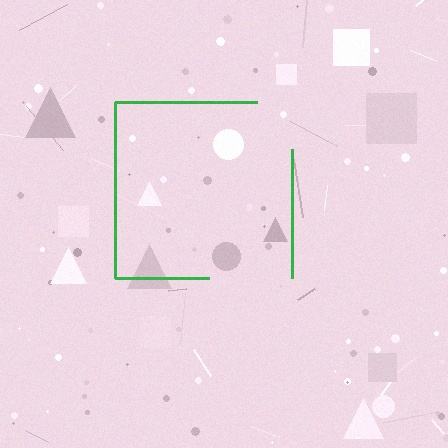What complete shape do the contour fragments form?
The contour fragments form a square.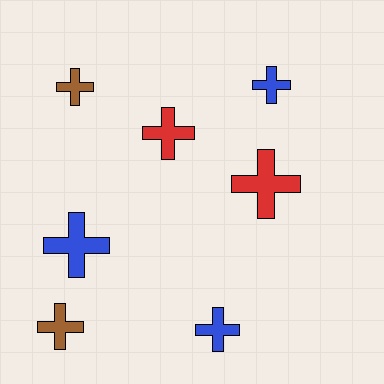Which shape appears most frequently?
Cross, with 7 objects.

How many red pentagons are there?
There are no red pentagons.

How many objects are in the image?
There are 7 objects.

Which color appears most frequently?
Blue, with 3 objects.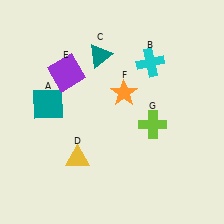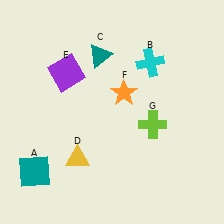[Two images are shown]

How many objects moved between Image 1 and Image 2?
1 object moved between the two images.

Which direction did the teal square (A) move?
The teal square (A) moved down.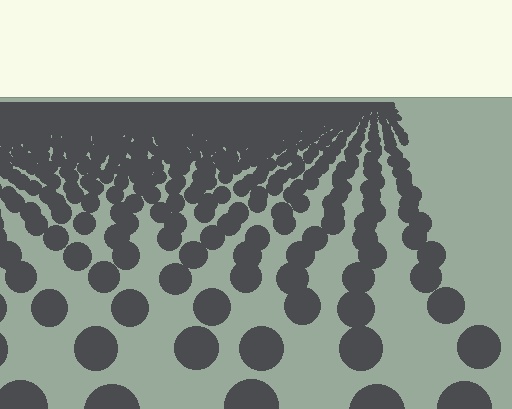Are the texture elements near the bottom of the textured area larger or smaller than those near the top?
Larger. Near the bottom, elements are closer to the viewer and appear at a bigger on-screen size.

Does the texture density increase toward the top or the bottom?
Density increases toward the top.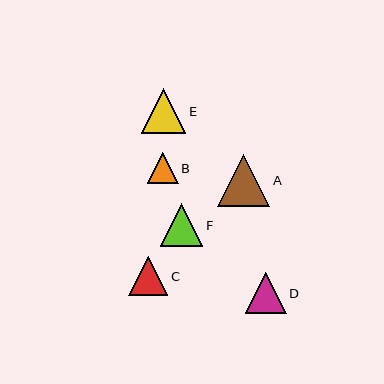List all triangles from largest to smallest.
From largest to smallest: A, E, F, D, C, B.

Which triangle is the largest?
Triangle A is the largest with a size of approximately 52 pixels.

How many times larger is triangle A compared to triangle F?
Triangle A is approximately 1.2 times the size of triangle F.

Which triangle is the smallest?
Triangle B is the smallest with a size of approximately 31 pixels.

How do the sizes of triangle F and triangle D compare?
Triangle F and triangle D are approximately the same size.